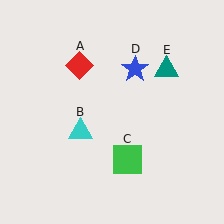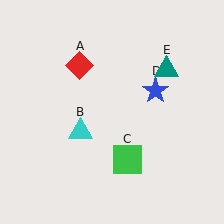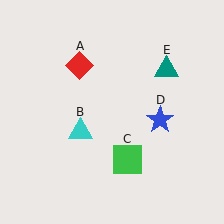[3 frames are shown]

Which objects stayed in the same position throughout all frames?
Red diamond (object A) and cyan triangle (object B) and green square (object C) and teal triangle (object E) remained stationary.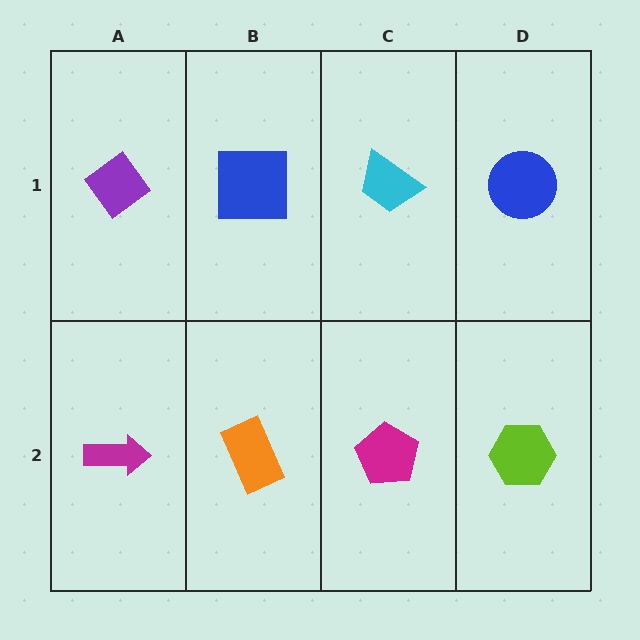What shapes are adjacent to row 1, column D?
A lime hexagon (row 2, column D), a cyan trapezoid (row 1, column C).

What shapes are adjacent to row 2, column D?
A blue circle (row 1, column D), a magenta pentagon (row 2, column C).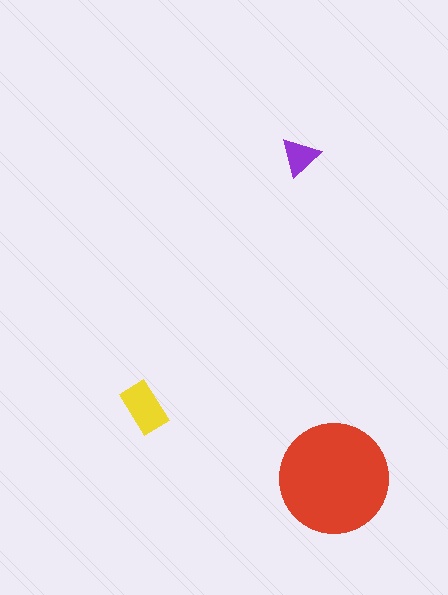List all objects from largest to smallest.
The red circle, the yellow rectangle, the purple triangle.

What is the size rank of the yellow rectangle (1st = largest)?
2nd.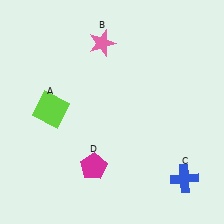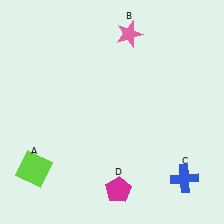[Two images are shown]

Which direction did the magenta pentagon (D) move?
The magenta pentagon (D) moved right.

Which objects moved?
The objects that moved are: the lime square (A), the pink star (B), the magenta pentagon (D).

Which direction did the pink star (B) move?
The pink star (B) moved right.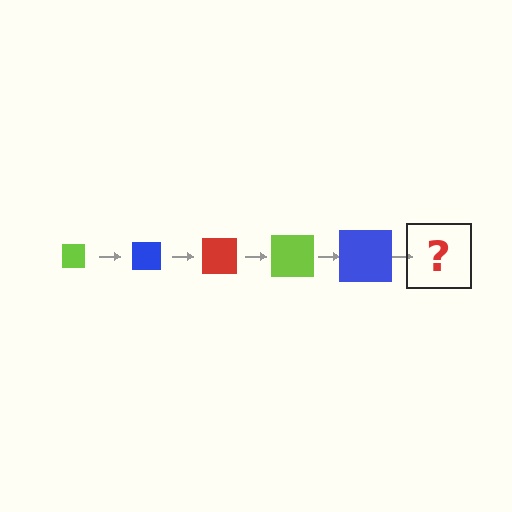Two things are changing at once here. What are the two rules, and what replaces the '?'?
The two rules are that the square grows larger each step and the color cycles through lime, blue, and red. The '?' should be a red square, larger than the previous one.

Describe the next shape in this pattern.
It should be a red square, larger than the previous one.